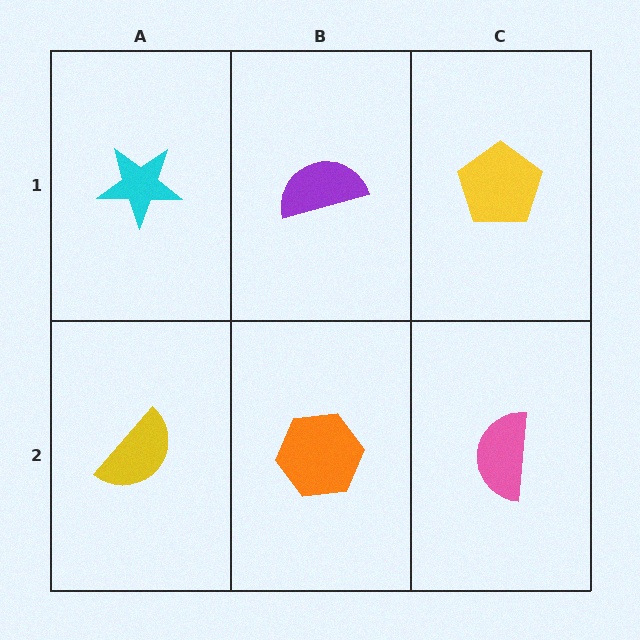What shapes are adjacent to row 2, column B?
A purple semicircle (row 1, column B), a yellow semicircle (row 2, column A), a pink semicircle (row 2, column C).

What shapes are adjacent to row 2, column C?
A yellow pentagon (row 1, column C), an orange hexagon (row 2, column B).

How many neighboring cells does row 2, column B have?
3.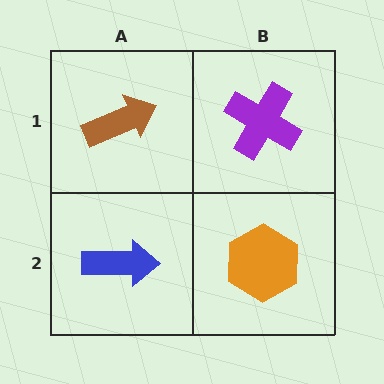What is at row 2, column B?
An orange hexagon.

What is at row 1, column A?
A brown arrow.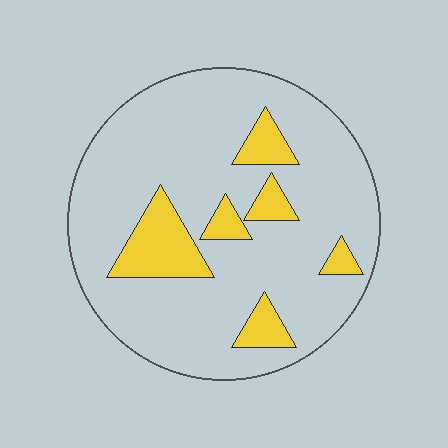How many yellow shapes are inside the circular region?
6.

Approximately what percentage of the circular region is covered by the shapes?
Approximately 15%.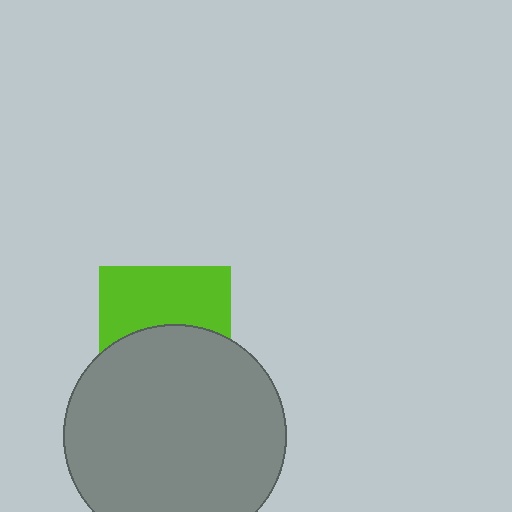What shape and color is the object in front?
The object in front is a gray circle.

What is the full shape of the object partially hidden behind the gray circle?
The partially hidden object is a lime square.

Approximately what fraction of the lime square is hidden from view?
Roughly 50% of the lime square is hidden behind the gray circle.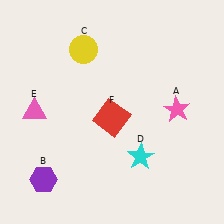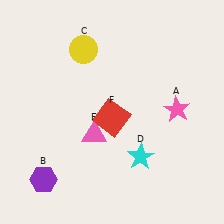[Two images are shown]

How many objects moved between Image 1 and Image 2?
1 object moved between the two images.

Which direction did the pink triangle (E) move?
The pink triangle (E) moved right.